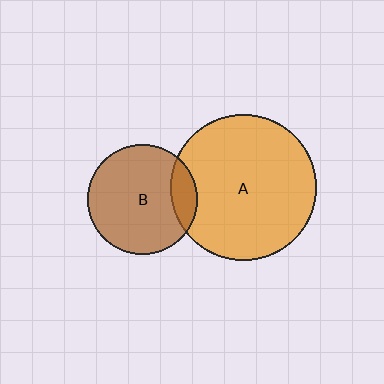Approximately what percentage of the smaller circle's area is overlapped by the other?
Approximately 15%.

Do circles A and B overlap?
Yes.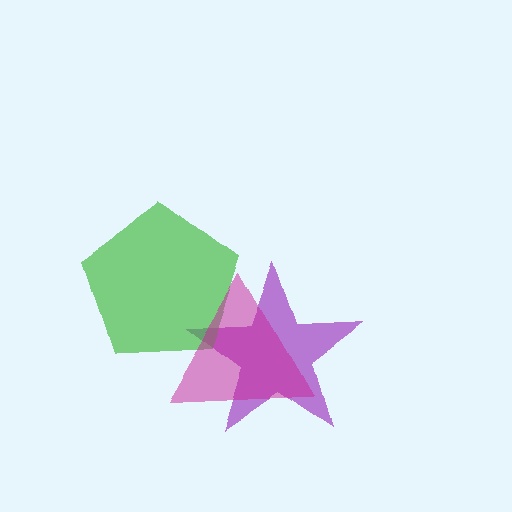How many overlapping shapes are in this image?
There are 3 overlapping shapes in the image.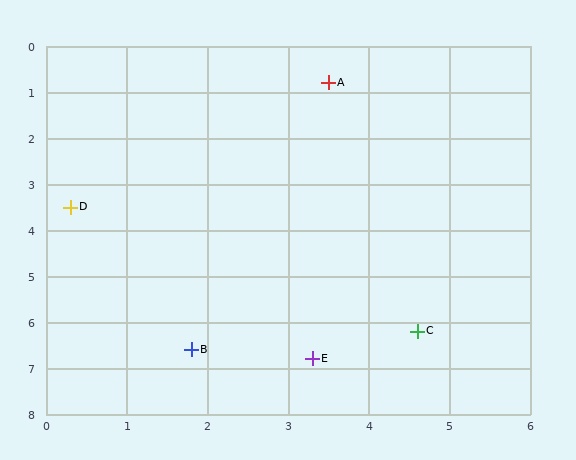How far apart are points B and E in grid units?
Points B and E are about 1.5 grid units apart.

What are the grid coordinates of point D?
Point D is at approximately (0.3, 3.5).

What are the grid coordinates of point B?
Point B is at approximately (1.8, 6.6).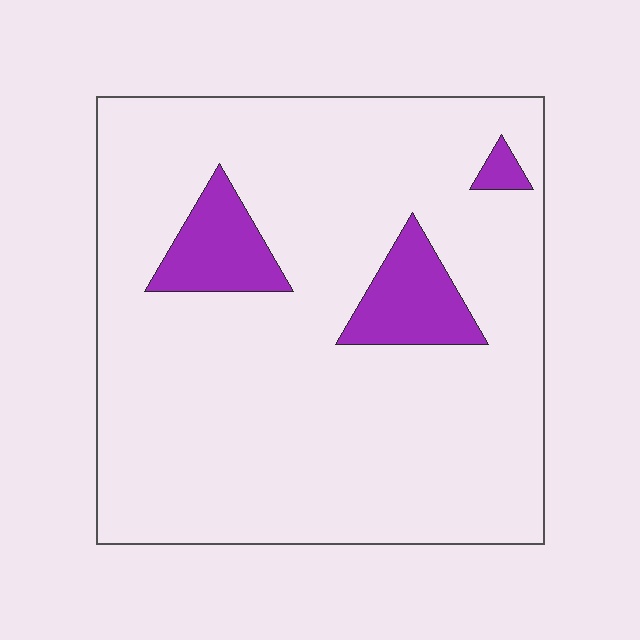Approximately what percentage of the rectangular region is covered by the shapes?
Approximately 10%.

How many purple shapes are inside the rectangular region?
3.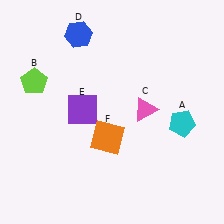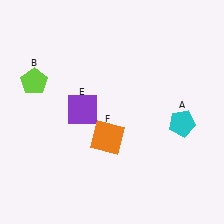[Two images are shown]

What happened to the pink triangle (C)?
The pink triangle (C) was removed in Image 2. It was in the top-right area of Image 1.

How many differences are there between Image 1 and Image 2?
There are 2 differences between the two images.